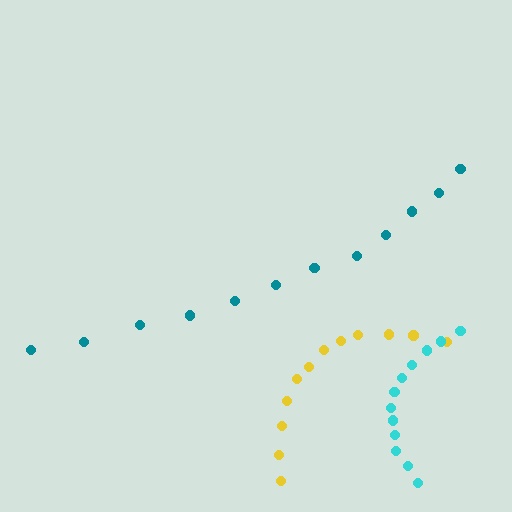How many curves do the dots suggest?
There are 3 distinct paths.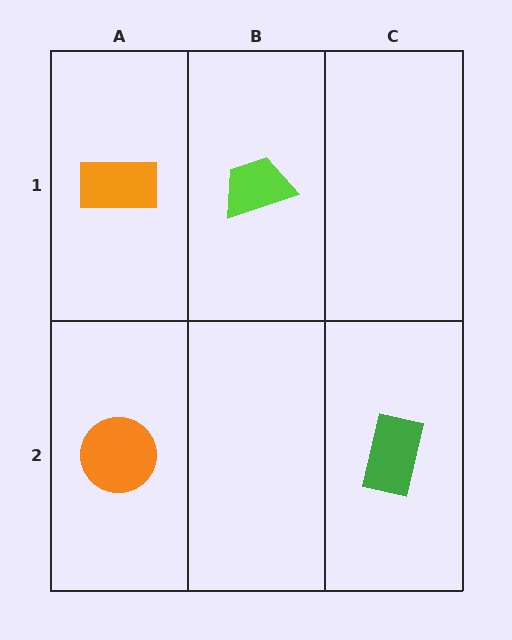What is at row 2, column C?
A green rectangle.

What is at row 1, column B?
A lime trapezoid.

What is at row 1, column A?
An orange rectangle.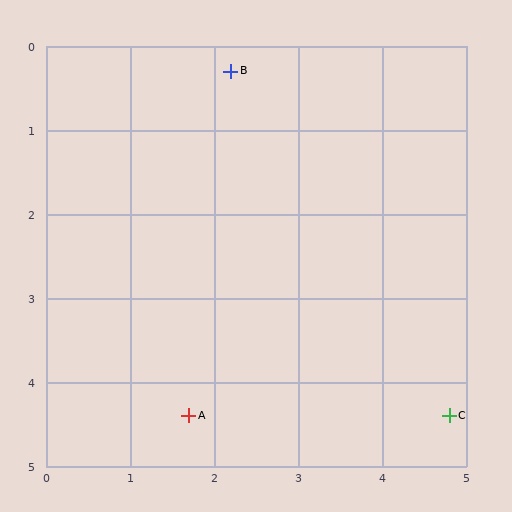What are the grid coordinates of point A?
Point A is at approximately (1.7, 4.4).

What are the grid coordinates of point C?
Point C is at approximately (4.8, 4.4).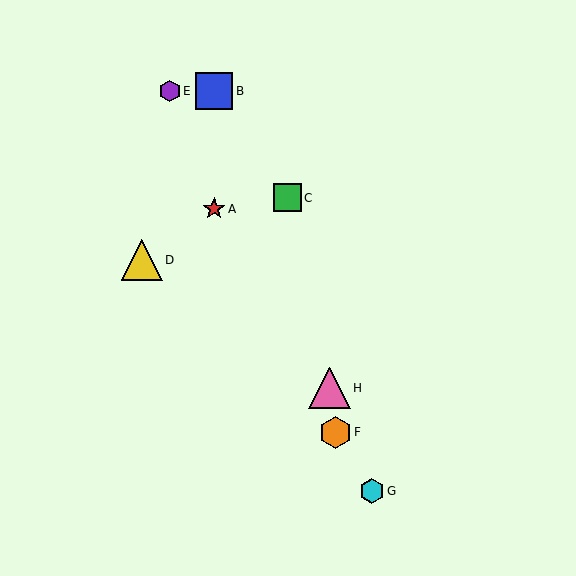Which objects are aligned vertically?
Objects A, B are aligned vertically.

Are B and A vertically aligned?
Yes, both are at x≈214.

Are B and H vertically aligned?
No, B is at x≈214 and H is at x≈330.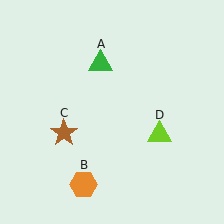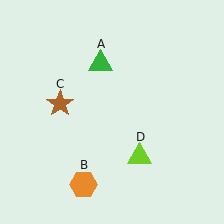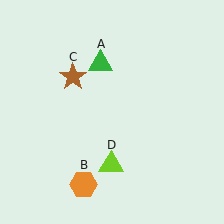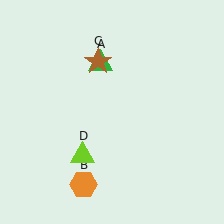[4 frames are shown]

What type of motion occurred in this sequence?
The brown star (object C), lime triangle (object D) rotated clockwise around the center of the scene.